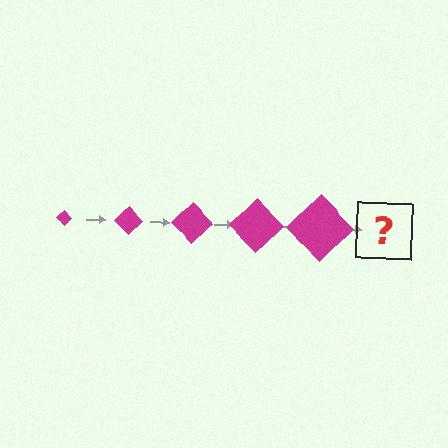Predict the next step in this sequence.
The next step is a magenta diamond, larger than the previous one.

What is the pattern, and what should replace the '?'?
The pattern is that the diamond gets progressively larger each step. The '?' should be a magenta diamond, larger than the previous one.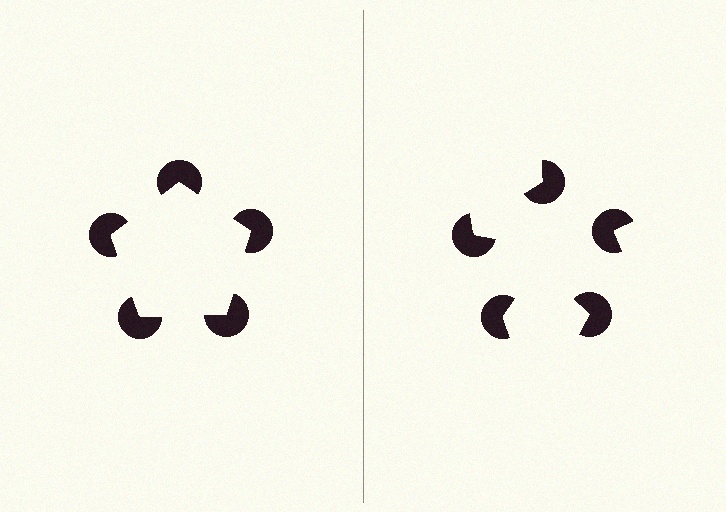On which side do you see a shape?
An illusory pentagon appears on the left side. On the right side the wedge cuts are rotated, so no coherent shape forms.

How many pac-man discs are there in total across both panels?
10 — 5 on each side.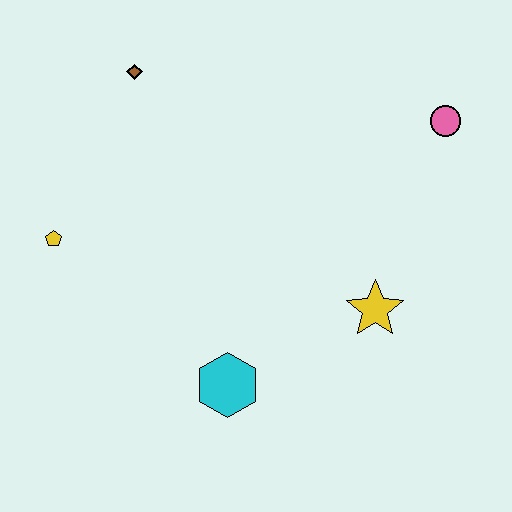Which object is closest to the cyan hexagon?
The yellow star is closest to the cyan hexagon.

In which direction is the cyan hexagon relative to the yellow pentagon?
The cyan hexagon is to the right of the yellow pentagon.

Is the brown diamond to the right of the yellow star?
No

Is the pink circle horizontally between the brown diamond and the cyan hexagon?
No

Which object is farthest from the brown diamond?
The yellow star is farthest from the brown diamond.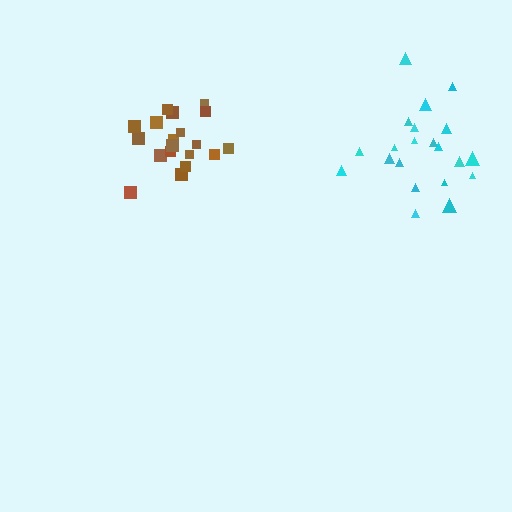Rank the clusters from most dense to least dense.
cyan, brown.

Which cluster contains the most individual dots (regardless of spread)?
Cyan (21).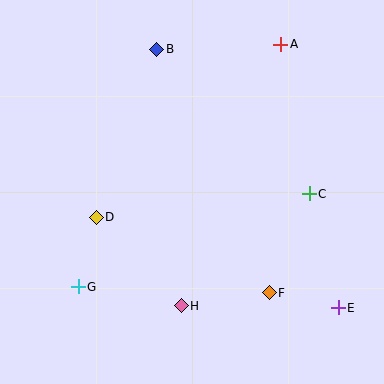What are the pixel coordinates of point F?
Point F is at (269, 293).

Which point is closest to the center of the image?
Point D at (96, 217) is closest to the center.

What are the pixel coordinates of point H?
Point H is at (181, 306).